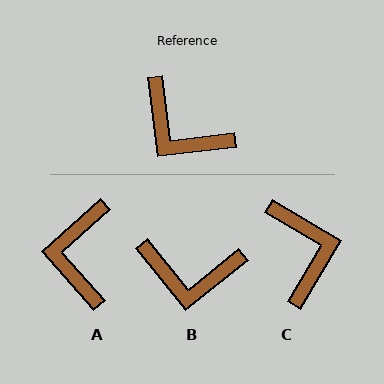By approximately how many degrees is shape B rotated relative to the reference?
Approximately 32 degrees counter-clockwise.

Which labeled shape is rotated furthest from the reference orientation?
C, about 142 degrees away.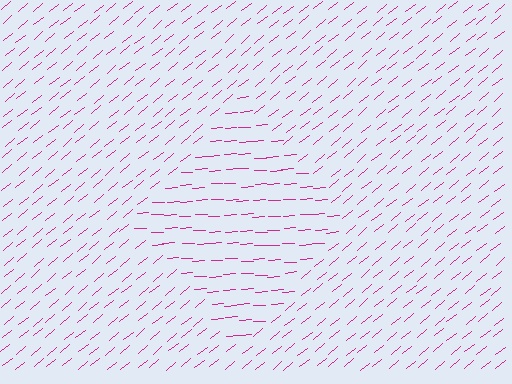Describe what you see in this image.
The image is filled with small magenta line segments. A diamond region in the image has lines oriented differently from the surrounding lines, creating a visible texture boundary.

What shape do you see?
I see a diamond.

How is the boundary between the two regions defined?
The boundary is defined purely by a change in line orientation (approximately 36 degrees difference). All lines are the same color and thickness.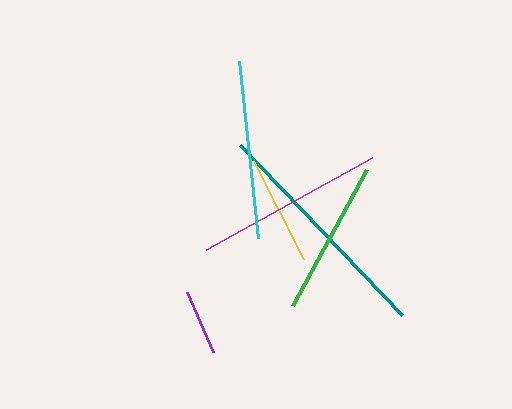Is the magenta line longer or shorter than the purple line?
The magenta line is longer than the purple line.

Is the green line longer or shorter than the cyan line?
The cyan line is longer than the green line.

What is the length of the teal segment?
The teal segment is approximately 234 pixels long.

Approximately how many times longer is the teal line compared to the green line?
The teal line is approximately 1.5 times the length of the green line.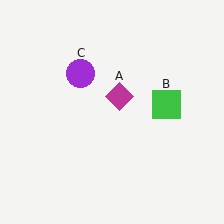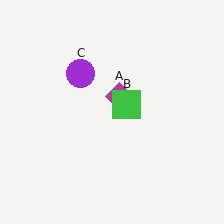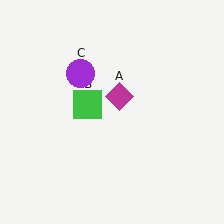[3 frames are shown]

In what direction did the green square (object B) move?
The green square (object B) moved left.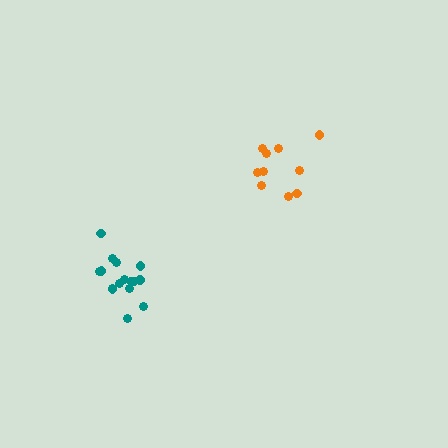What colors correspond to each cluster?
The clusters are colored: orange, teal.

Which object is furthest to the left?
The teal cluster is leftmost.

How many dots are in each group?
Group 1: 10 dots, Group 2: 16 dots (26 total).